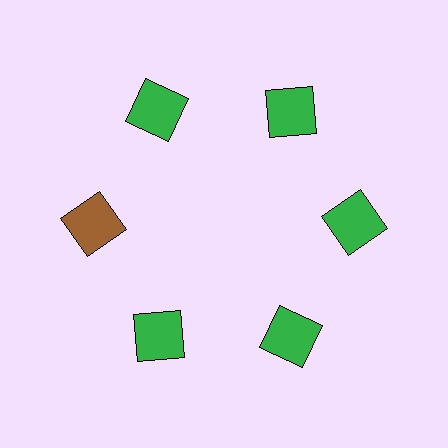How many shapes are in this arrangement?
There are 6 shapes arranged in a ring pattern.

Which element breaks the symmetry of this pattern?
The brown square at roughly the 9 o'clock position breaks the symmetry. All other shapes are green squares.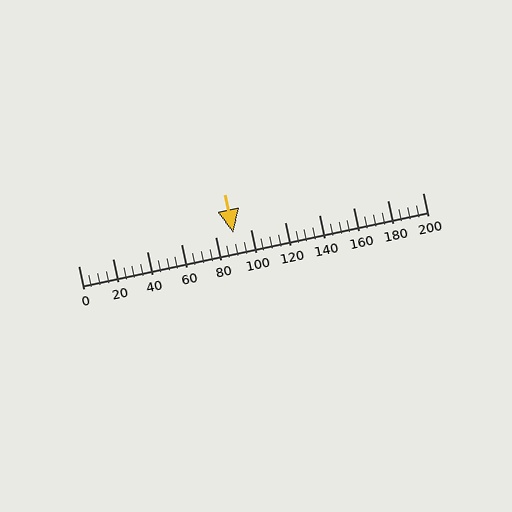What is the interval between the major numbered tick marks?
The major tick marks are spaced 20 units apart.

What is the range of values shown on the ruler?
The ruler shows values from 0 to 200.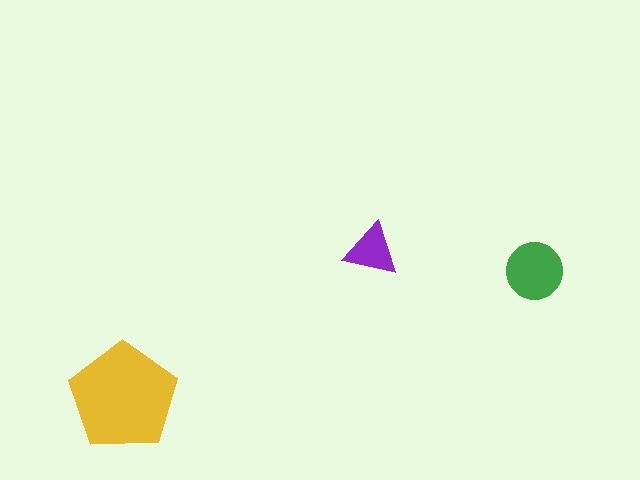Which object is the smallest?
The purple triangle.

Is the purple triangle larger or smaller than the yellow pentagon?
Smaller.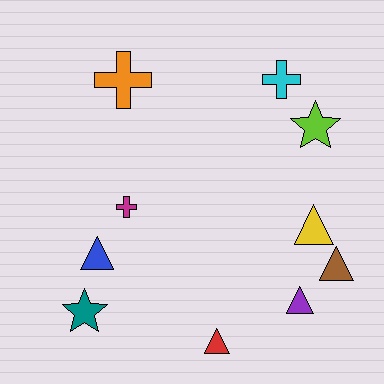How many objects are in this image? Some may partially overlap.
There are 10 objects.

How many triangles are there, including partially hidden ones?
There are 5 triangles.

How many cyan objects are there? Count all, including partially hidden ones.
There is 1 cyan object.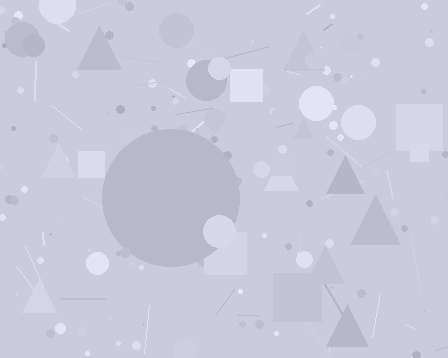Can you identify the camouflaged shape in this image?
The camouflaged shape is a circle.